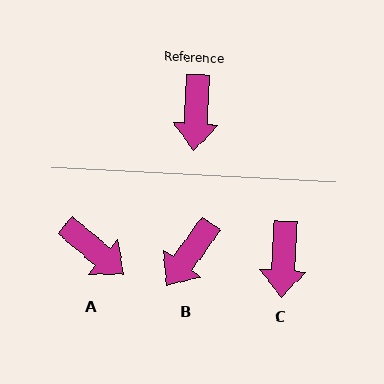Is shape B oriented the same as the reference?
No, it is off by about 33 degrees.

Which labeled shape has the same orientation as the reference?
C.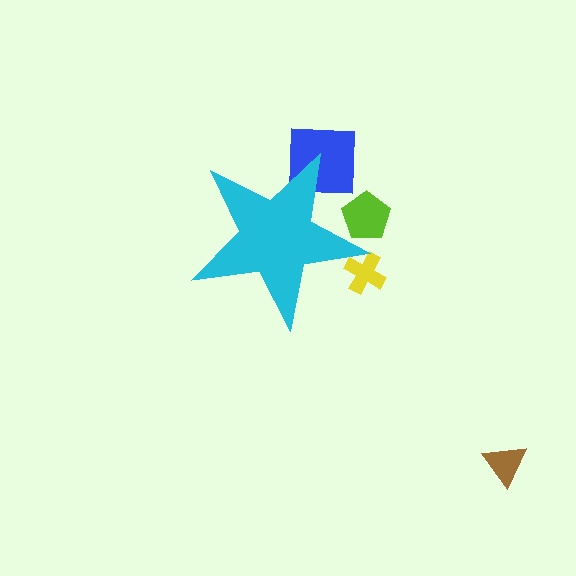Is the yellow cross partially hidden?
Yes, the yellow cross is partially hidden behind the cyan star.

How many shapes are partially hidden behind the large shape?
3 shapes are partially hidden.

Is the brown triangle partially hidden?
No, the brown triangle is fully visible.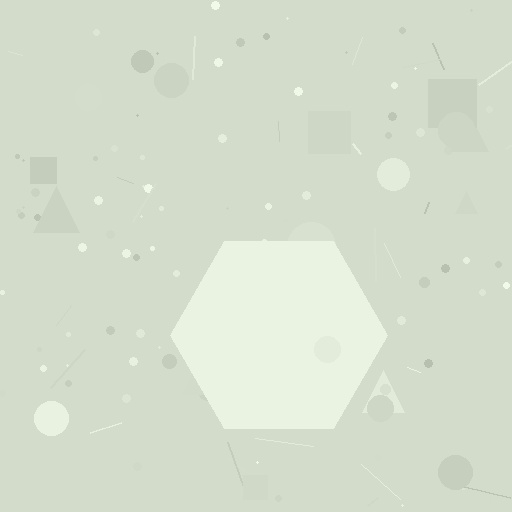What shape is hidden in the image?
A hexagon is hidden in the image.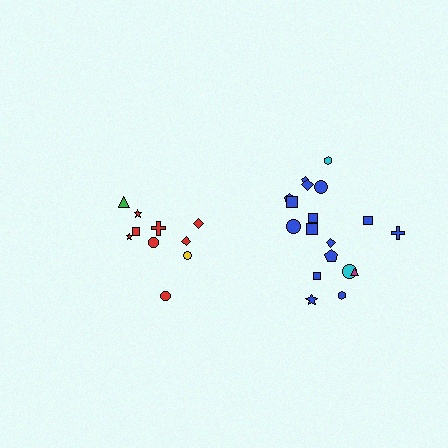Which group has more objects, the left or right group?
The right group.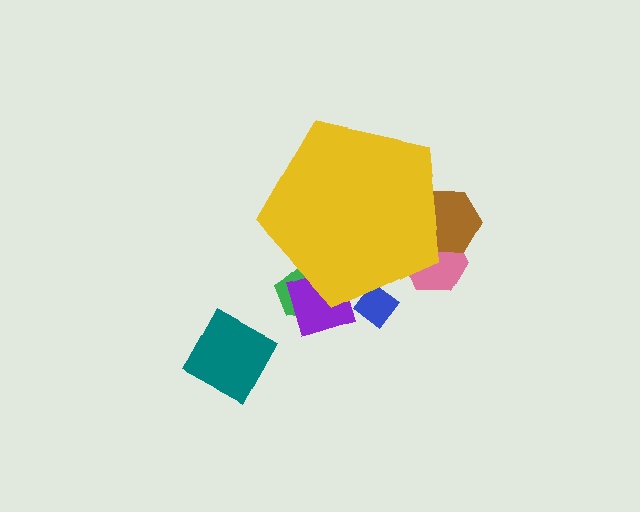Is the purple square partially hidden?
Yes, the purple square is partially hidden behind the yellow pentagon.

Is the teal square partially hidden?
No, the teal square is fully visible.